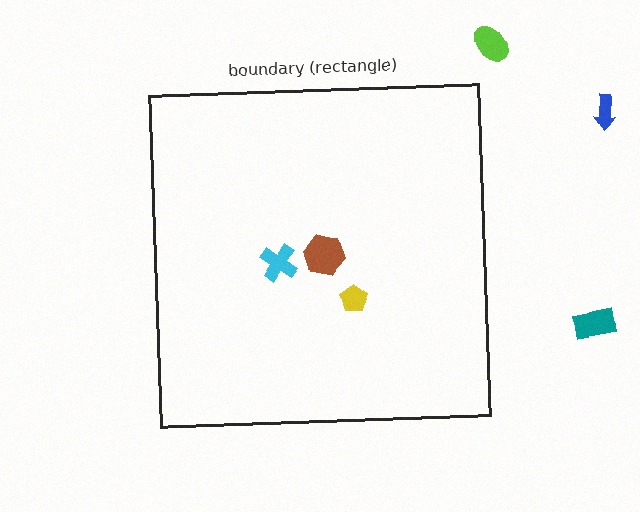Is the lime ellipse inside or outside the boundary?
Outside.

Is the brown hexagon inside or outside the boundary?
Inside.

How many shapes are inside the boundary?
3 inside, 3 outside.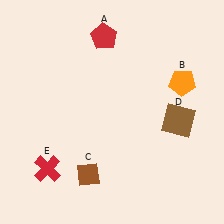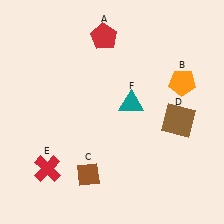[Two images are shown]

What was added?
A teal triangle (F) was added in Image 2.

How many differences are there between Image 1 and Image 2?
There is 1 difference between the two images.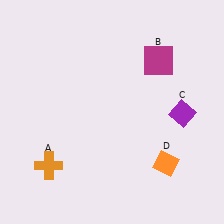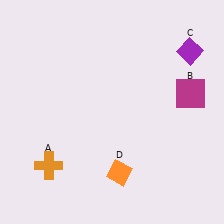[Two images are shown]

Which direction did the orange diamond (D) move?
The orange diamond (D) moved left.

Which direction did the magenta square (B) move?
The magenta square (B) moved down.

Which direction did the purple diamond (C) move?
The purple diamond (C) moved up.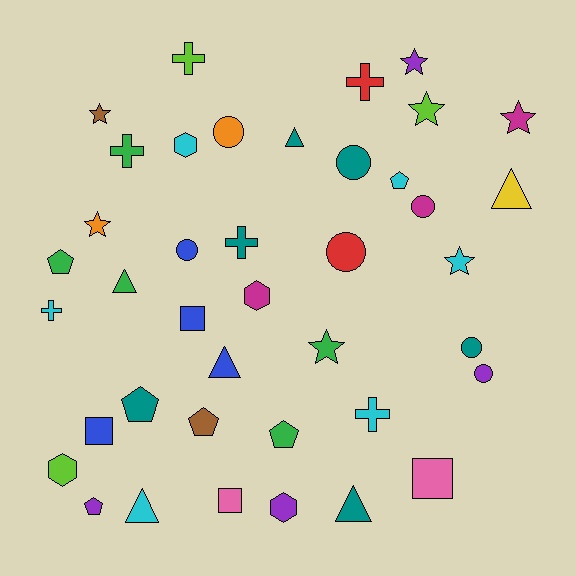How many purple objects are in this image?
There are 4 purple objects.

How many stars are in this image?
There are 7 stars.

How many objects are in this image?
There are 40 objects.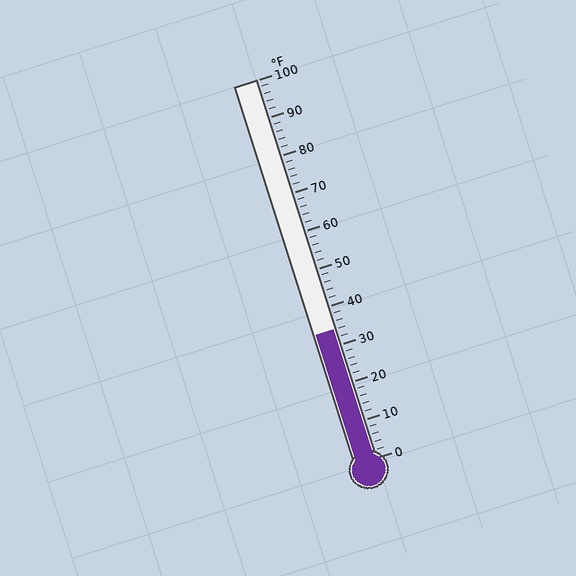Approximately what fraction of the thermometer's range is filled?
The thermometer is filled to approximately 35% of its range.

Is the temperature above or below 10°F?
The temperature is above 10°F.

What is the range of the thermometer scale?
The thermometer scale ranges from 0°F to 100°F.